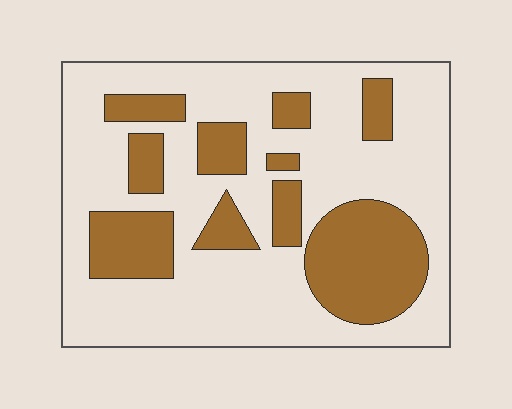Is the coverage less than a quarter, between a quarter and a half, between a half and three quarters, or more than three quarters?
Between a quarter and a half.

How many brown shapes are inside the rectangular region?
10.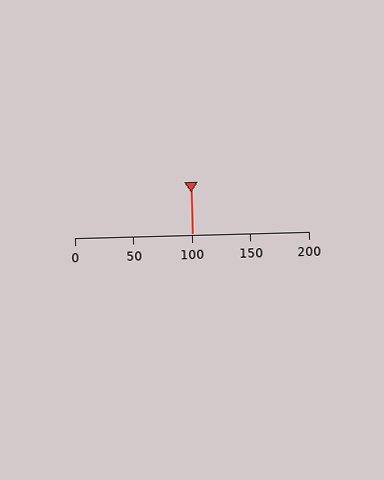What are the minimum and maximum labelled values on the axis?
The axis runs from 0 to 200.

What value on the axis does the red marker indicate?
The marker indicates approximately 100.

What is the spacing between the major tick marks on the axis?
The major ticks are spaced 50 apart.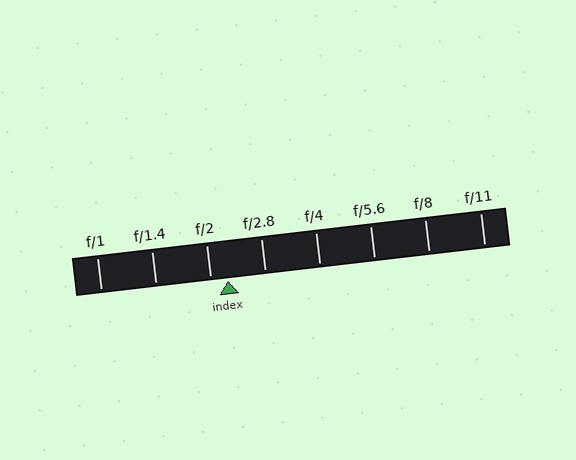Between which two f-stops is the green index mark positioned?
The index mark is between f/2 and f/2.8.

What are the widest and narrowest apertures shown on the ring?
The widest aperture shown is f/1 and the narrowest is f/11.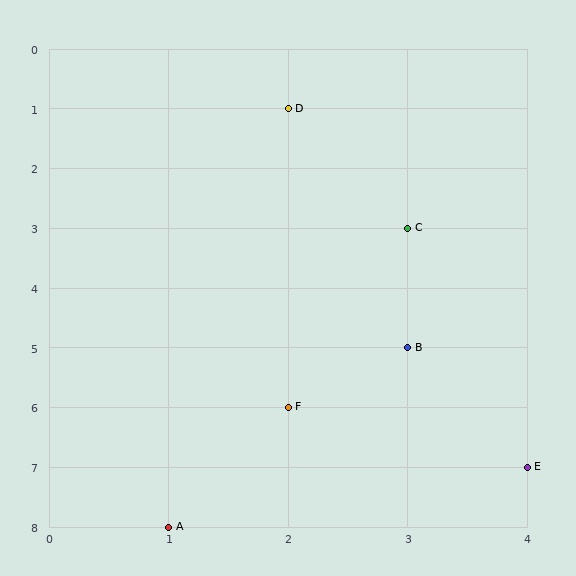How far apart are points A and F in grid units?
Points A and F are 1 column and 2 rows apart (about 2.2 grid units diagonally).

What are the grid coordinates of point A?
Point A is at grid coordinates (1, 8).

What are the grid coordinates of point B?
Point B is at grid coordinates (3, 5).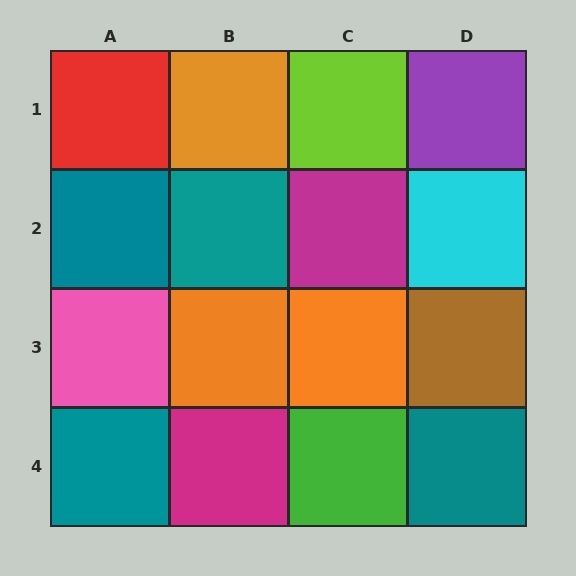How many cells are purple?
1 cell is purple.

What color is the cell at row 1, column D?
Purple.